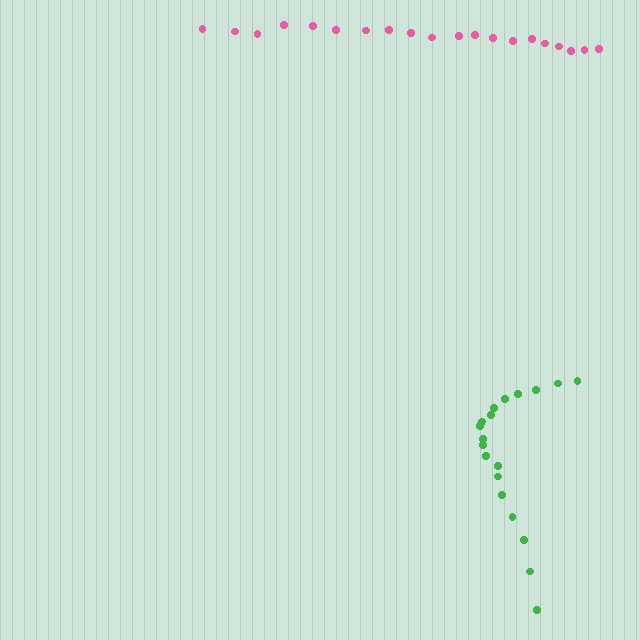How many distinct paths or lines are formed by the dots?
There are 2 distinct paths.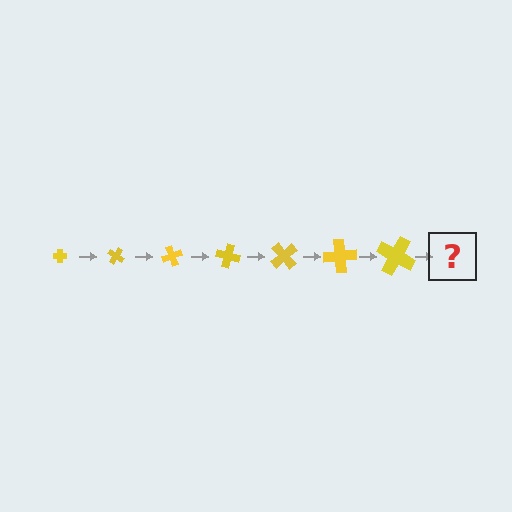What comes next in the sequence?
The next element should be a cross, larger than the previous one and rotated 245 degrees from the start.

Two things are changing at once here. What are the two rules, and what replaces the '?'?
The two rules are that the cross grows larger each step and it rotates 35 degrees each step. The '?' should be a cross, larger than the previous one and rotated 245 degrees from the start.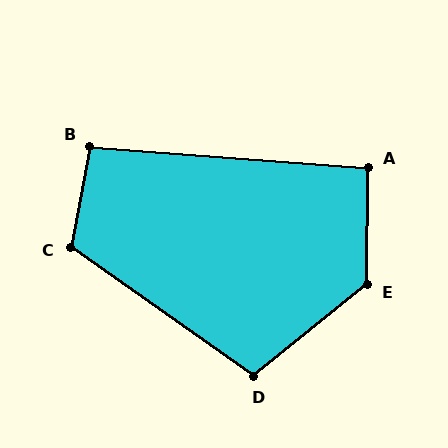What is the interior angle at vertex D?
Approximately 106 degrees (obtuse).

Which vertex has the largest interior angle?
E, at approximately 130 degrees.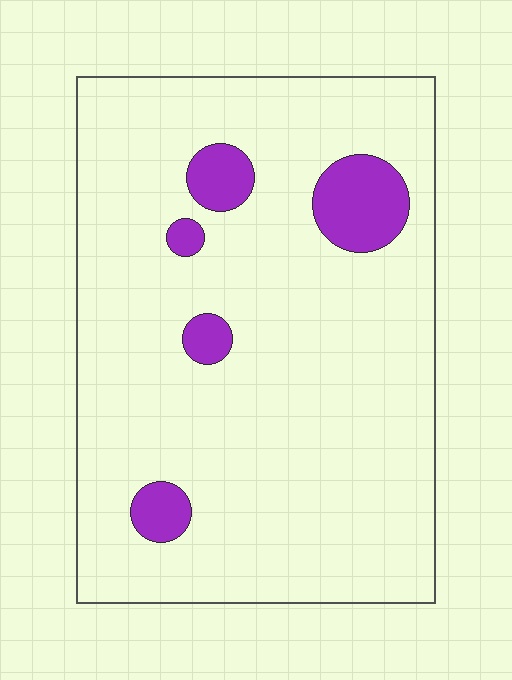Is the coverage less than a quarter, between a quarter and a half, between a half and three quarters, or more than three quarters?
Less than a quarter.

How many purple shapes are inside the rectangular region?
5.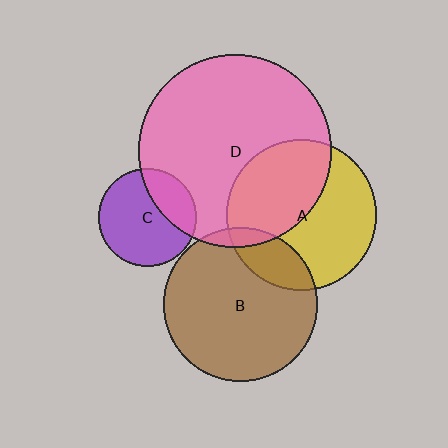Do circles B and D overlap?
Yes.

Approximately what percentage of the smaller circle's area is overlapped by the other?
Approximately 5%.